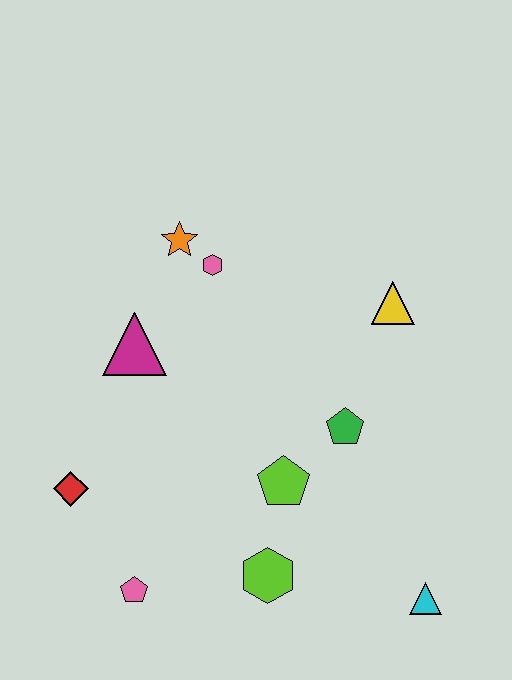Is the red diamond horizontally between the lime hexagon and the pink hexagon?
No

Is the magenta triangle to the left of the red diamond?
No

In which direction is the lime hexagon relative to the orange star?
The lime hexagon is below the orange star.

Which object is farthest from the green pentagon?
The red diamond is farthest from the green pentagon.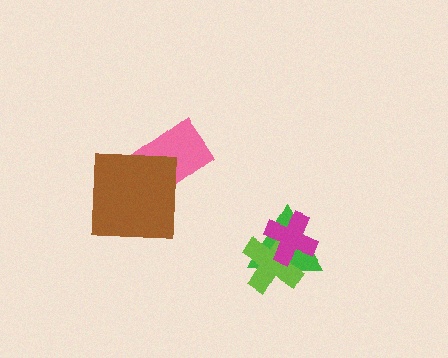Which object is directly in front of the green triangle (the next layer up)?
The lime cross is directly in front of the green triangle.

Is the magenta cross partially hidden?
No, no other shape covers it.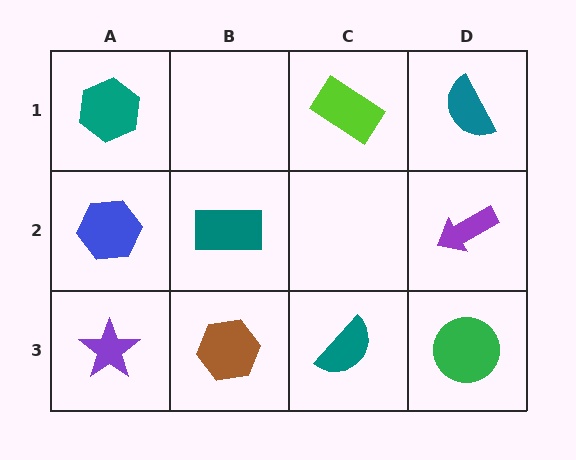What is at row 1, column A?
A teal hexagon.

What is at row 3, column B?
A brown hexagon.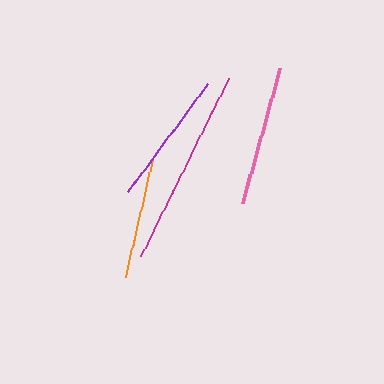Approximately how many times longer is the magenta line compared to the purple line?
The magenta line is approximately 1.5 times the length of the purple line.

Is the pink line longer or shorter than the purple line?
The pink line is longer than the purple line.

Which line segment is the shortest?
The orange line is the shortest at approximately 122 pixels.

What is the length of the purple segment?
The purple segment is approximately 134 pixels long.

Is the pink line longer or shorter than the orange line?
The pink line is longer than the orange line.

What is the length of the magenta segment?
The magenta segment is approximately 198 pixels long.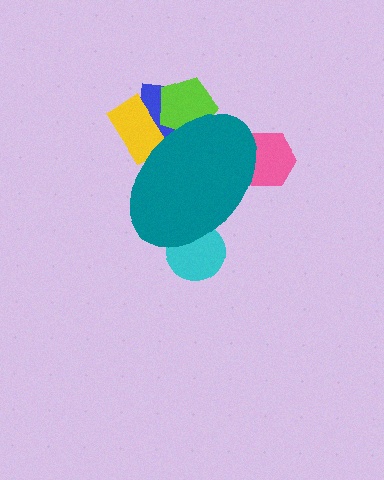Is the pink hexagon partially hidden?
Yes, the pink hexagon is partially hidden behind the teal ellipse.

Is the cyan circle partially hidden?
Yes, the cyan circle is partially hidden behind the teal ellipse.